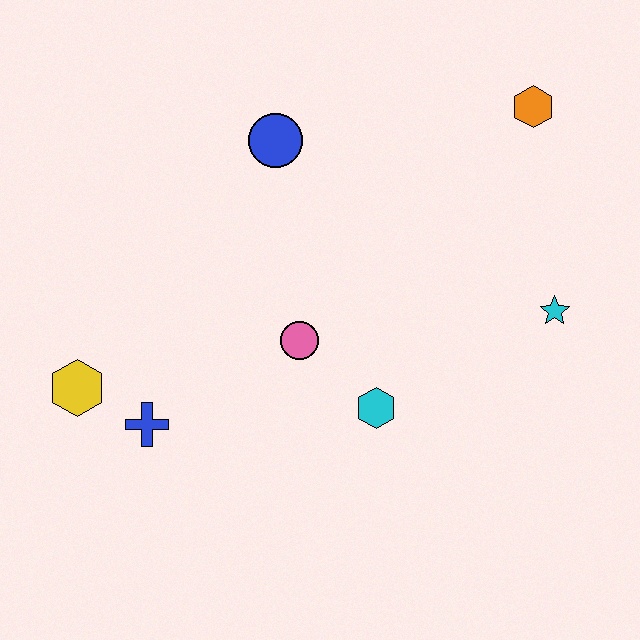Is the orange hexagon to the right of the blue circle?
Yes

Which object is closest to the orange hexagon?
The cyan star is closest to the orange hexagon.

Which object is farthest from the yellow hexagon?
The orange hexagon is farthest from the yellow hexagon.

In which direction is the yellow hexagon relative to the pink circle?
The yellow hexagon is to the left of the pink circle.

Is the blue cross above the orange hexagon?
No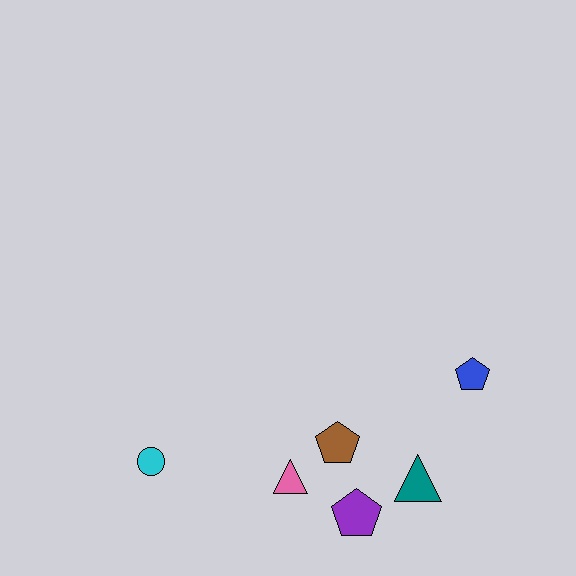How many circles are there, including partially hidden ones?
There is 1 circle.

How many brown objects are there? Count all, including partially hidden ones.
There is 1 brown object.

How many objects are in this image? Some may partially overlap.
There are 6 objects.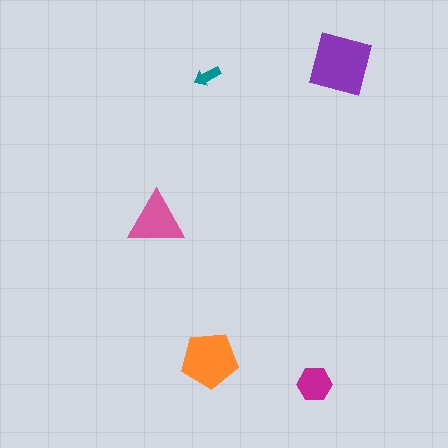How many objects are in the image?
There are 5 objects in the image.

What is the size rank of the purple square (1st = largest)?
1st.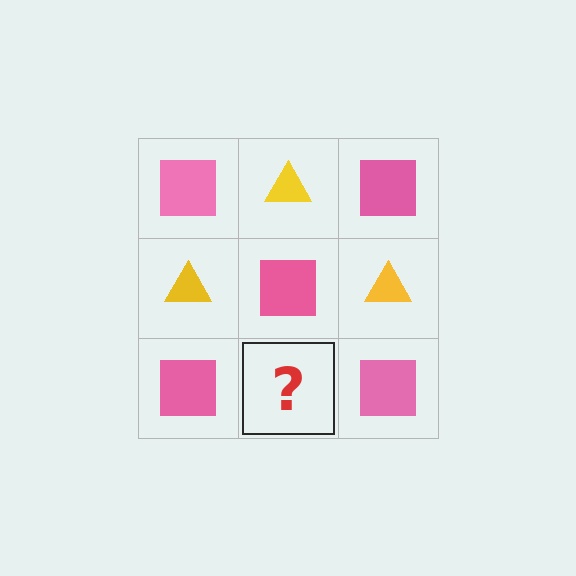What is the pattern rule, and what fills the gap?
The rule is that it alternates pink square and yellow triangle in a checkerboard pattern. The gap should be filled with a yellow triangle.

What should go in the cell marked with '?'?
The missing cell should contain a yellow triangle.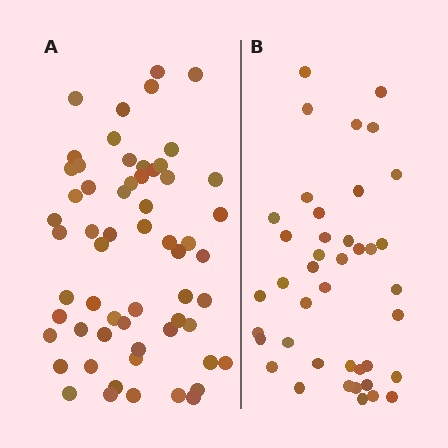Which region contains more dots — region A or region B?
Region A (the left region) has more dots.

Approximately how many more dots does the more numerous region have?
Region A has approximately 20 more dots than region B.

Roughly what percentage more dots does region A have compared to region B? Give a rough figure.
About 45% more.